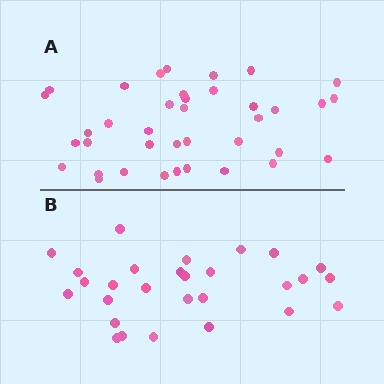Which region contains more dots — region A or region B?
Region A (the top region) has more dots.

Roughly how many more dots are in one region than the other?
Region A has roughly 10 or so more dots than region B.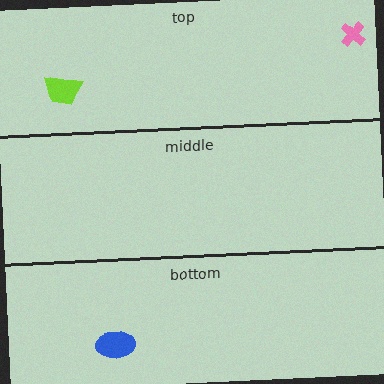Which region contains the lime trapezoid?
The top region.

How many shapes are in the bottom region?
1.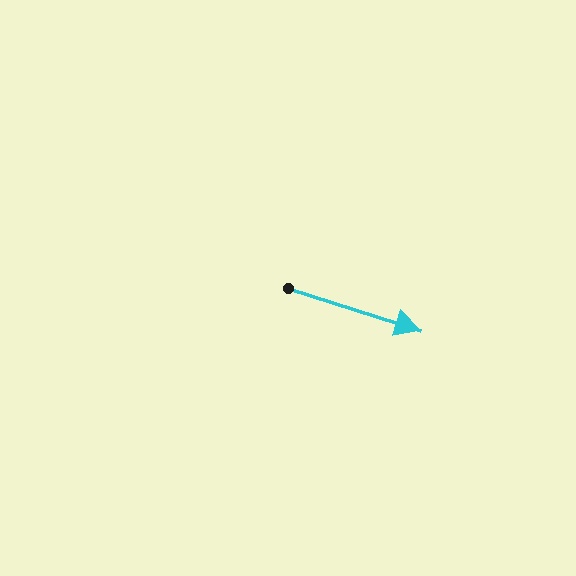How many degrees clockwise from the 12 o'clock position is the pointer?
Approximately 108 degrees.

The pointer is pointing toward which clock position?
Roughly 4 o'clock.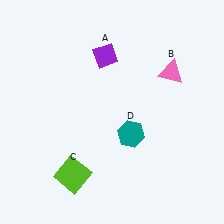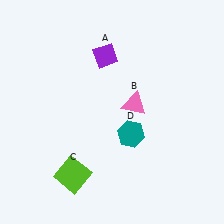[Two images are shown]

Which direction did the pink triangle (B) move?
The pink triangle (B) moved left.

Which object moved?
The pink triangle (B) moved left.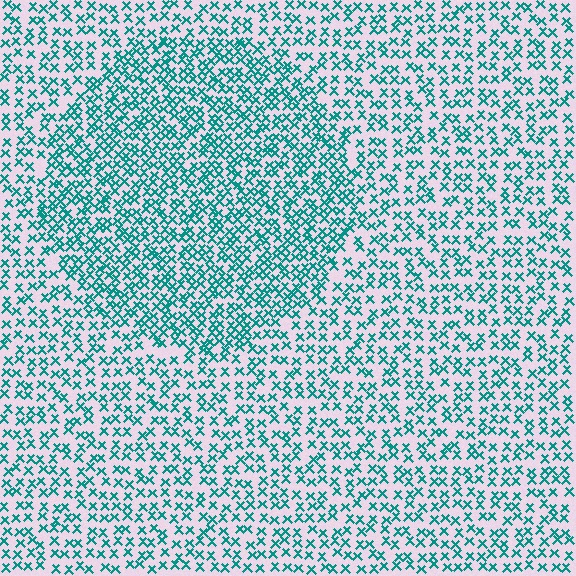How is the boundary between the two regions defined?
The boundary is defined by a change in element density (approximately 1.7x ratio). All elements are the same color, size, and shape.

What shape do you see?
I see a circle.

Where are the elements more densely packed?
The elements are more densely packed inside the circle boundary.